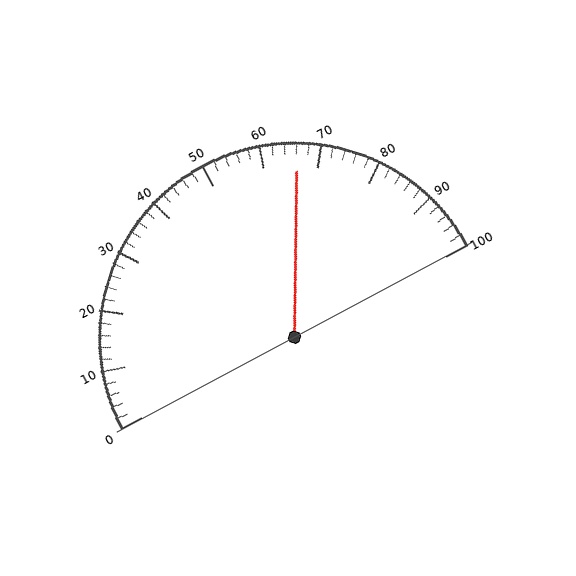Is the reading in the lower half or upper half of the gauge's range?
The reading is in the upper half of the range (0 to 100).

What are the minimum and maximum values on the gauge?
The gauge ranges from 0 to 100.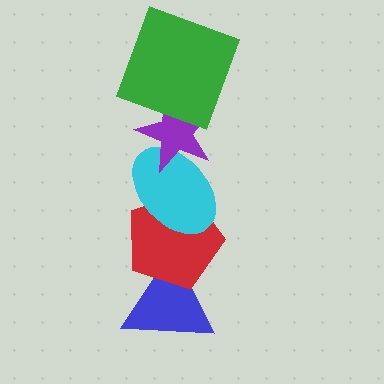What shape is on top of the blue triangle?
The red pentagon is on top of the blue triangle.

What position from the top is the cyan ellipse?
The cyan ellipse is 3rd from the top.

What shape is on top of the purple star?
The green square is on top of the purple star.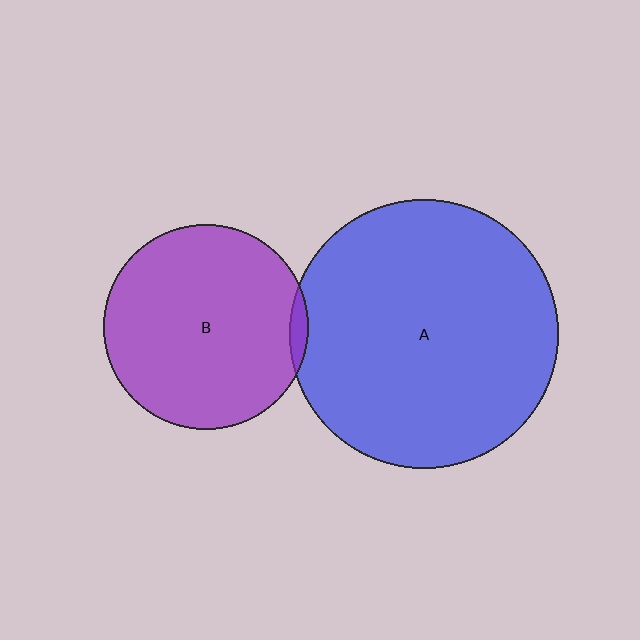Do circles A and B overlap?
Yes.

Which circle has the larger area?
Circle A (blue).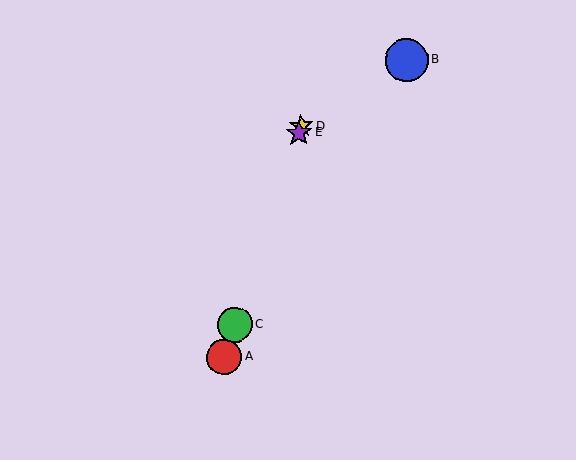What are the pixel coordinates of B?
Object B is at (407, 60).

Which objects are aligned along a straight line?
Objects A, C, D, E are aligned along a straight line.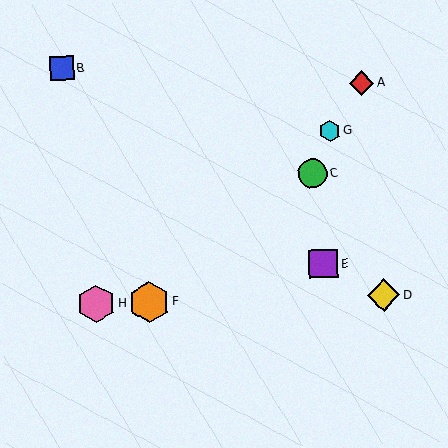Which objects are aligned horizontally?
Objects D, F, H are aligned horizontally.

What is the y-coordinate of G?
Object G is at y≈131.